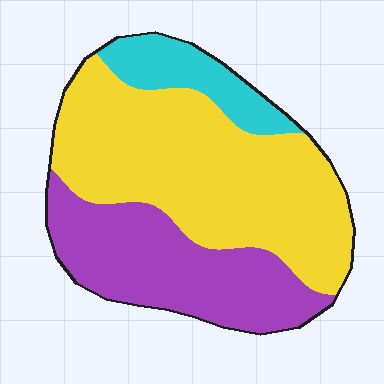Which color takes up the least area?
Cyan, at roughly 10%.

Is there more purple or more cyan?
Purple.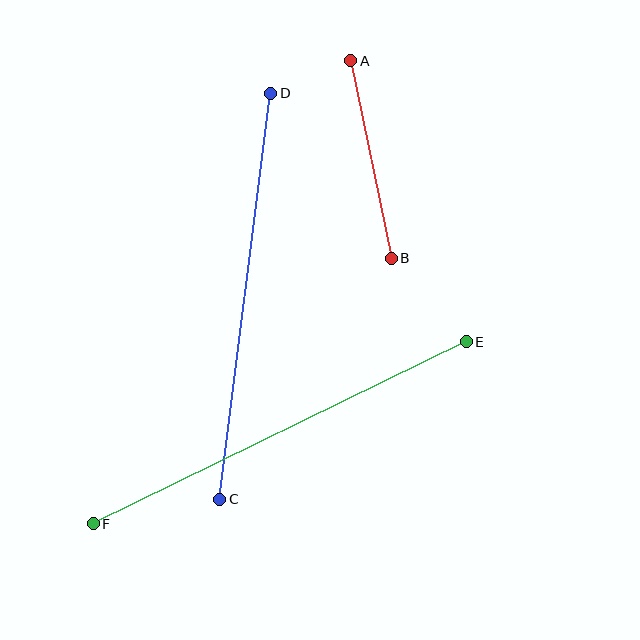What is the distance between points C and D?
The distance is approximately 409 pixels.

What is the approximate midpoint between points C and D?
The midpoint is at approximately (245, 296) pixels.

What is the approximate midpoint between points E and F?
The midpoint is at approximately (280, 433) pixels.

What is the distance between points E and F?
The distance is approximately 415 pixels.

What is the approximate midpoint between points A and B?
The midpoint is at approximately (371, 160) pixels.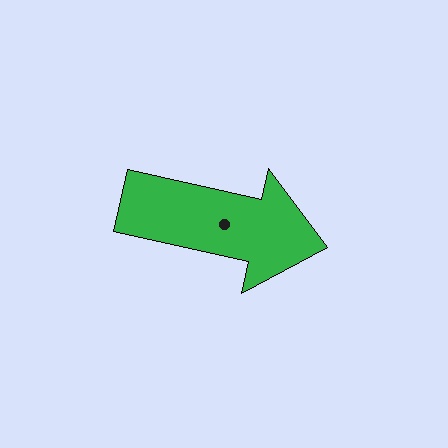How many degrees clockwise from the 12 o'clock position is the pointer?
Approximately 103 degrees.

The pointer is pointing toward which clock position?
Roughly 3 o'clock.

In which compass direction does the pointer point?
East.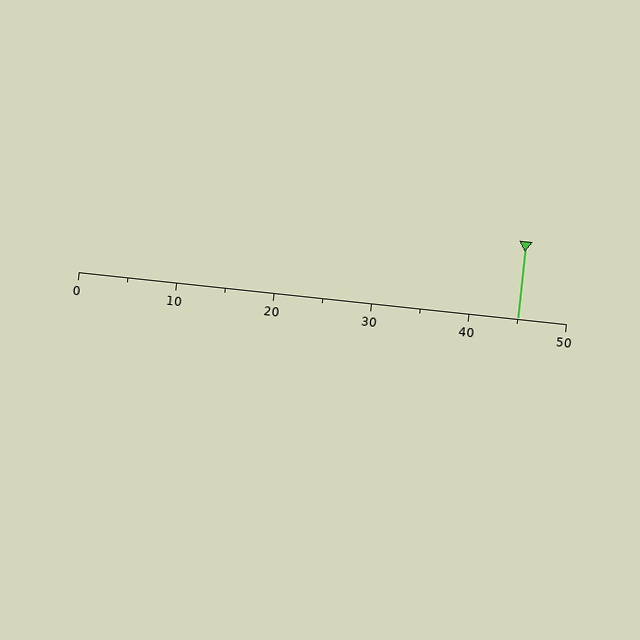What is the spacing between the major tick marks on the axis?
The major ticks are spaced 10 apart.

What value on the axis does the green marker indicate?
The marker indicates approximately 45.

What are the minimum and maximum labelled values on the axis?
The axis runs from 0 to 50.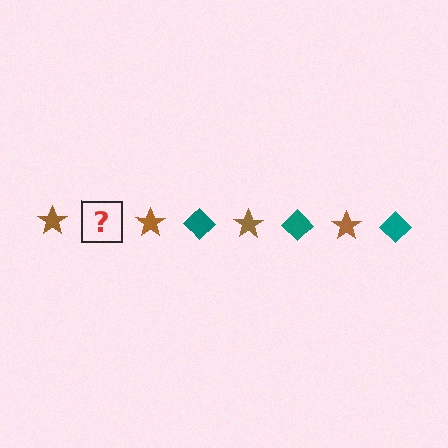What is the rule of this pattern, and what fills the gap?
The rule is that the pattern alternates between brown star and teal diamond. The gap should be filled with a teal diamond.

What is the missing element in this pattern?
The missing element is a teal diamond.